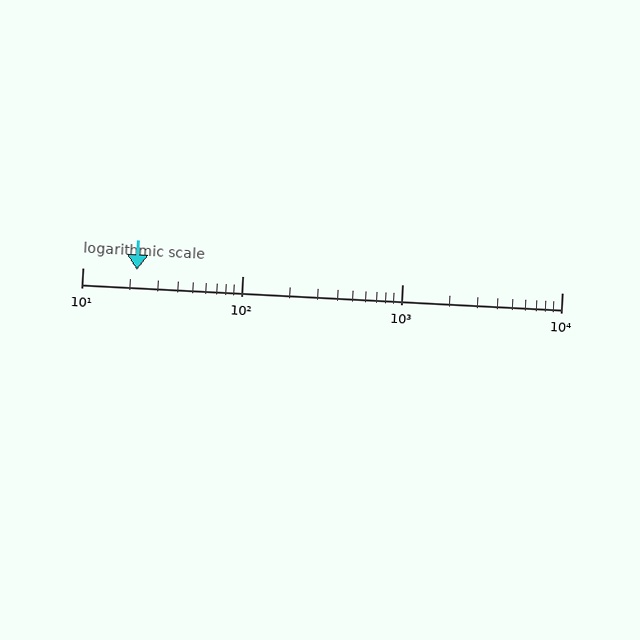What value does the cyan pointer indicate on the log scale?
The pointer indicates approximately 22.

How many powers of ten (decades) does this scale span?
The scale spans 3 decades, from 10 to 10000.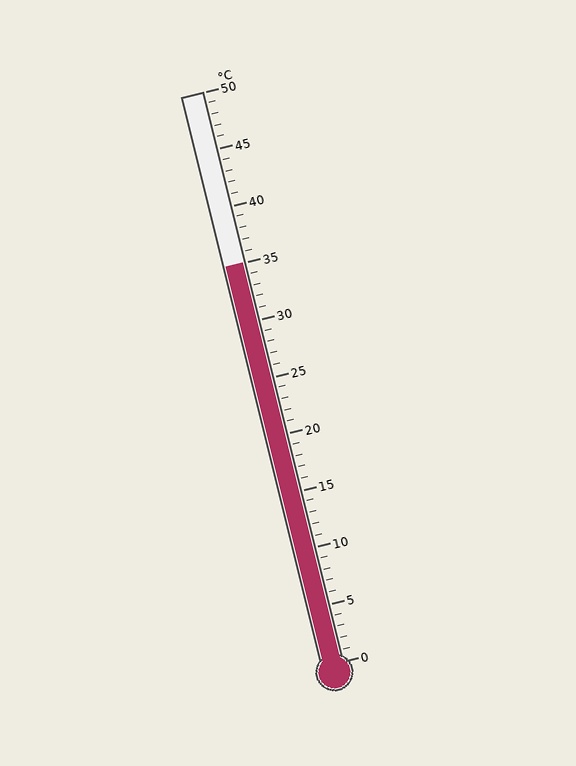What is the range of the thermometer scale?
The thermometer scale ranges from 0°C to 50°C.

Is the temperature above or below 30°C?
The temperature is above 30°C.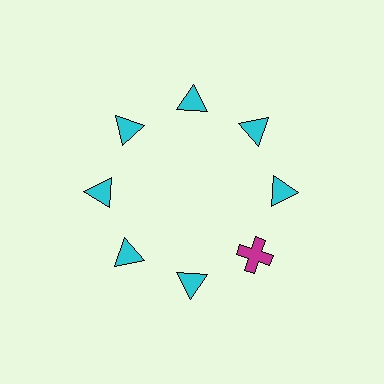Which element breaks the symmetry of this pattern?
The magenta cross at roughly the 4 o'clock position breaks the symmetry. All other shapes are cyan triangles.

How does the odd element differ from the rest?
It differs in both color (magenta instead of cyan) and shape (cross instead of triangle).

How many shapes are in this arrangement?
There are 8 shapes arranged in a ring pattern.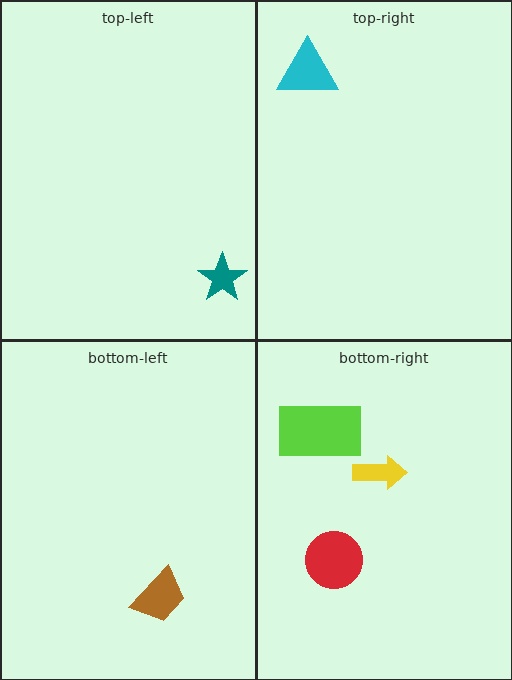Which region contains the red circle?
The bottom-right region.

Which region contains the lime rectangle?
The bottom-right region.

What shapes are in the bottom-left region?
The brown trapezoid.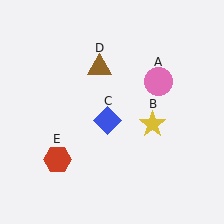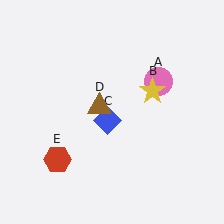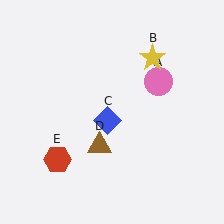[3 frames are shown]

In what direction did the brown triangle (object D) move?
The brown triangle (object D) moved down.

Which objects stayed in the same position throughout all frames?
Pink circle (object A) and blue diamond (object C) and red hexagon (object E) remained stationary.